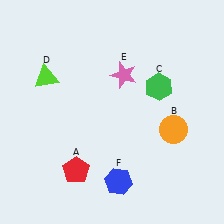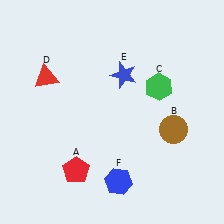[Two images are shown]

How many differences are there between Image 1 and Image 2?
There are 3 differences between the two images.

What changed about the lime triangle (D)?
In Image 1, D is lime. In Image 2, it changed to red.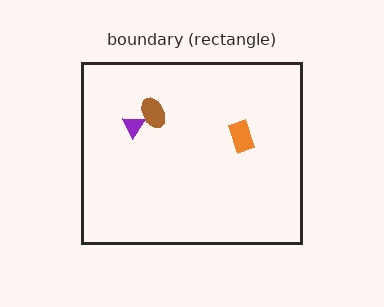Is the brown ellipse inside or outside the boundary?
Inside.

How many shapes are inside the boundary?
3 inside, 0 outside.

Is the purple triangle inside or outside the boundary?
Inside.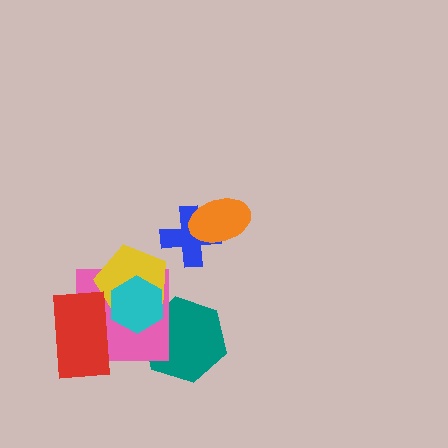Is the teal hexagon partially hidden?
Yes, it is partially covered by another shape.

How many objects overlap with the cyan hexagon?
4 objects overlap with the cyan hexagon.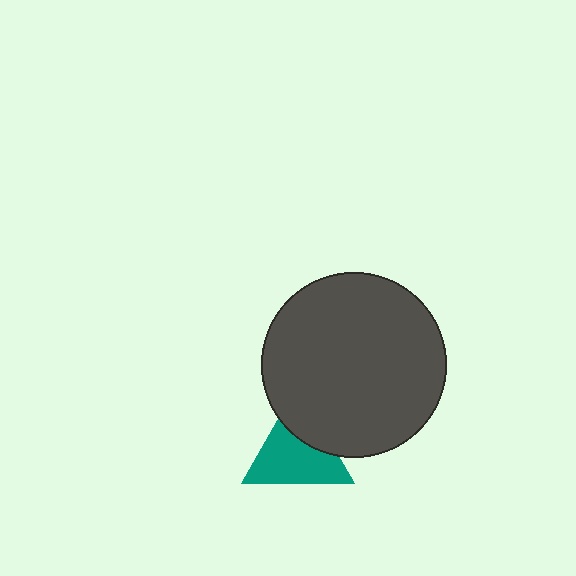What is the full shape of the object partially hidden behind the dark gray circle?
The partially hidden object is a teal triangle.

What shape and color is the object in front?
The object in front is a dark gray circle.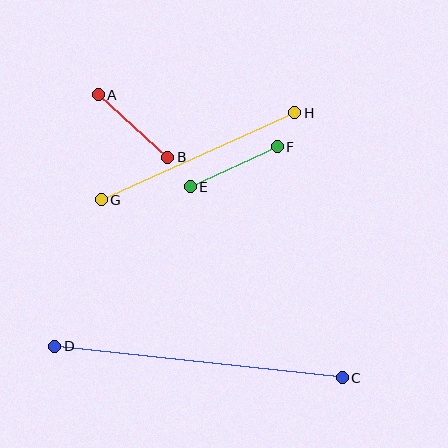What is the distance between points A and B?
The distance is approximately 94 pixels.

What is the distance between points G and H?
The distance is approximately 212 pixels.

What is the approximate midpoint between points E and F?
The midpoint is at approximately (234, 167) pixels.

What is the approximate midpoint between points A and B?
The midpoint is at approximately (133, 126) pixels.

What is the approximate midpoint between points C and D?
The midpoint is at approximately (198, 362) pixels.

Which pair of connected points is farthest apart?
Points C and D are farthest apart.